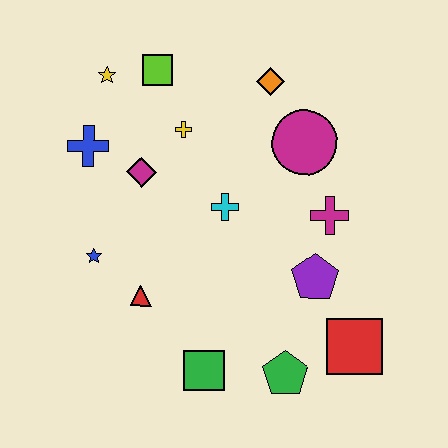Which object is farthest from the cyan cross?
The red square is farthest from the cyan cross.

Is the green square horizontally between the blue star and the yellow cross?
No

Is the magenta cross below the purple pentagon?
No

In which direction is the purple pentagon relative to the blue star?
The purple pentagon is to the right of the blue star.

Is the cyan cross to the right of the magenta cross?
No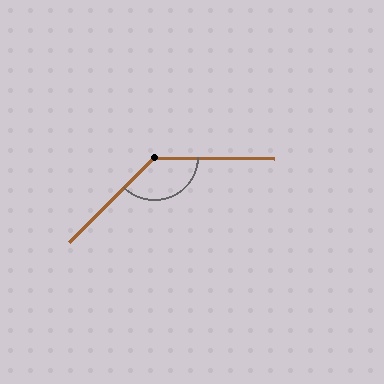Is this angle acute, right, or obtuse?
It is obtuse.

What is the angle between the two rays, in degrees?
Approximately 134 degrees.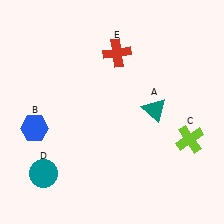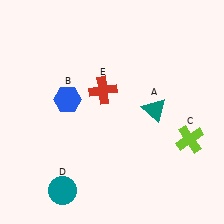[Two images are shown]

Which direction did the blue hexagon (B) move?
The blue hexagon (B) moved right.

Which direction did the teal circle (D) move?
The teal circle (D) moved right.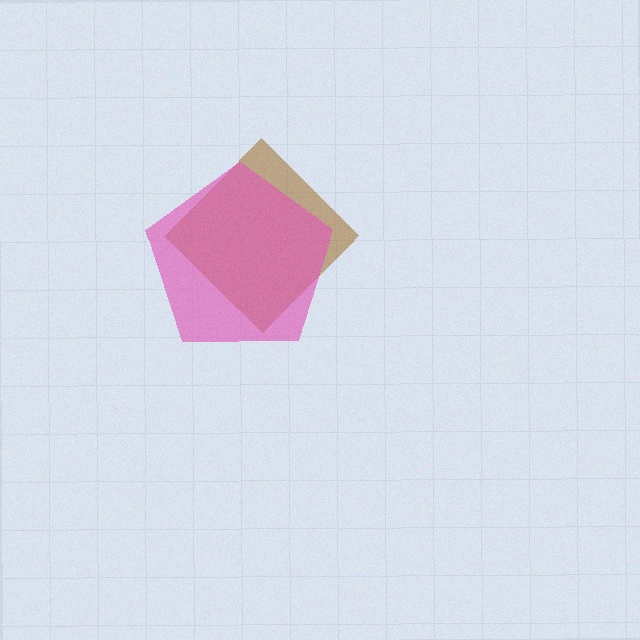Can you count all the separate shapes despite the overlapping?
Yes, there are 2 separate shapes.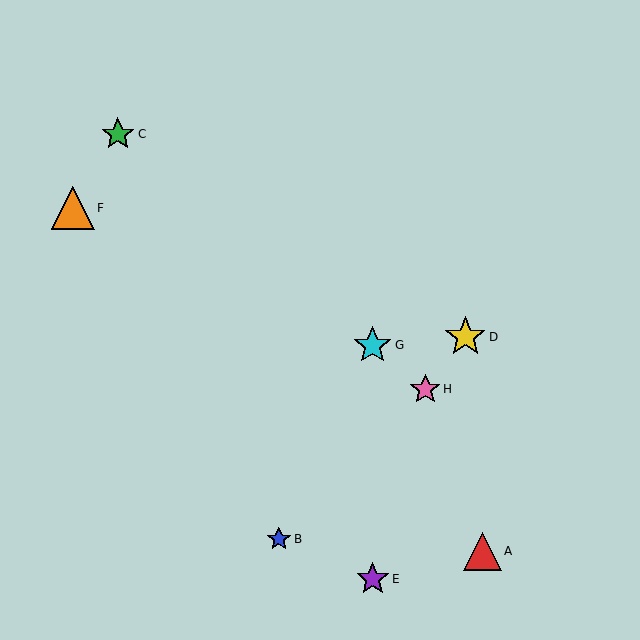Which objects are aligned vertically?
Objects E, G are aligned vertically.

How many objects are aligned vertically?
2 objects (E, G) are aligned vertically.